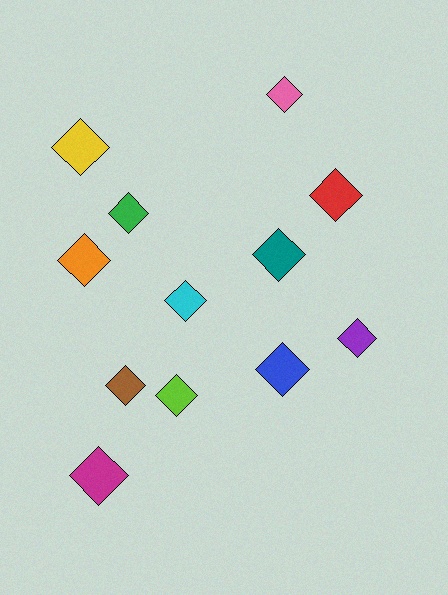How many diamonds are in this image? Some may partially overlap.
There are 12 diamonds.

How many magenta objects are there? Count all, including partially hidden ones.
There is 1 magenta object.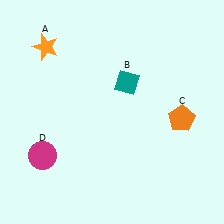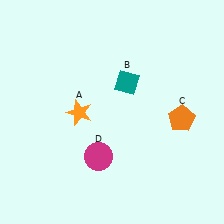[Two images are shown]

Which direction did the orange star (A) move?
The orange star (A) moved down.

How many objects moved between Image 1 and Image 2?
2 objects moved between the two images.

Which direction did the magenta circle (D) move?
The magenta circle (D) moved right.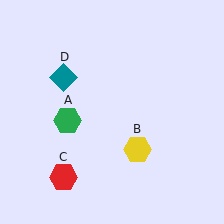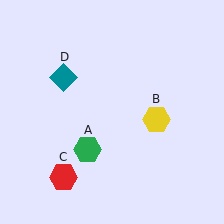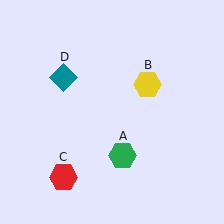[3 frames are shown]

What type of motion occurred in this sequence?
The green hexagon (object A), yellow hexagon (object B) rotated counterclockwise around the center of the scene.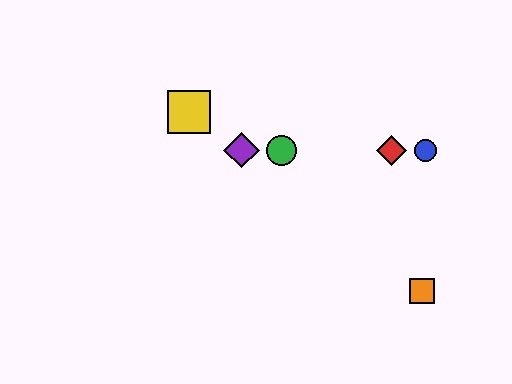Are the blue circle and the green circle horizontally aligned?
Yes, both are at y≈150.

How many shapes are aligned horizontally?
4 shapes (the red diamond, the blue circle, the green circle, the purple diamond) are aligned horizontally.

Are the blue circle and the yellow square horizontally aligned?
No, the blue circle is at y≈150 and the yellow square is at y≈112.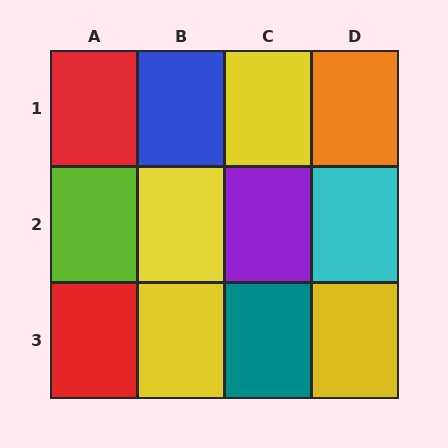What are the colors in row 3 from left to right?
Red, yellow, teal, yellow.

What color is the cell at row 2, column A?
Lime.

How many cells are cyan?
1 cell is cyan.